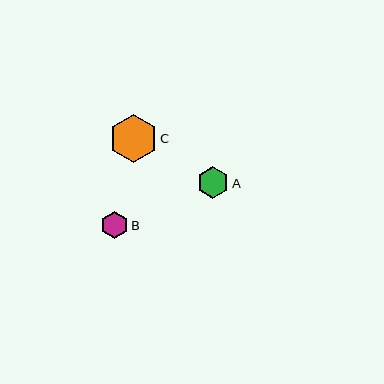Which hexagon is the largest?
Hexagon C is the largest with a size of approximately 48 pixels.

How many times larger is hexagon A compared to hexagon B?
Hexagon A is approximately 1.2 times the size of hexagon B.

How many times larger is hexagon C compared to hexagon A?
Hexagon C is approximately 1.5 times the size of hexagon A.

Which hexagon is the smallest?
Hexagon B is the smallest with a size of approximately 27 pixels.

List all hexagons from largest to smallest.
From largest to smallest: C, A, B.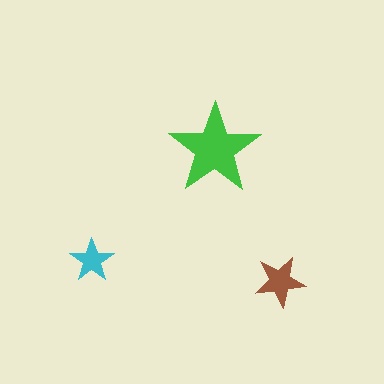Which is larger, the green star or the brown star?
The green one.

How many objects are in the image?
There are 3 objects in the image.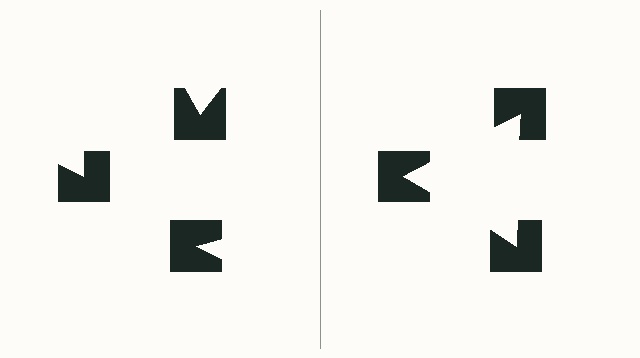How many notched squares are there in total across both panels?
6 — 3 on each side.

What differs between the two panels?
The notched squares are positioned identically on both sides; only the wedge orientations differ. On the right they align to a triangle; on the left they are misaligned.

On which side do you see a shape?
An illusory triangle appears on the right side. On the left side the wedge cuts are rotated, so no coherent shape forms.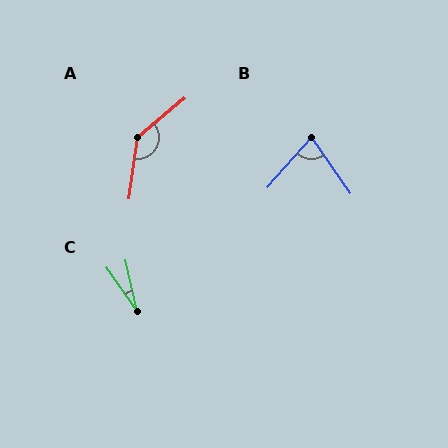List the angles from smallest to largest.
C (22°), B (77°), A (138°).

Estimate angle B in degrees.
Approximately 77 degrees.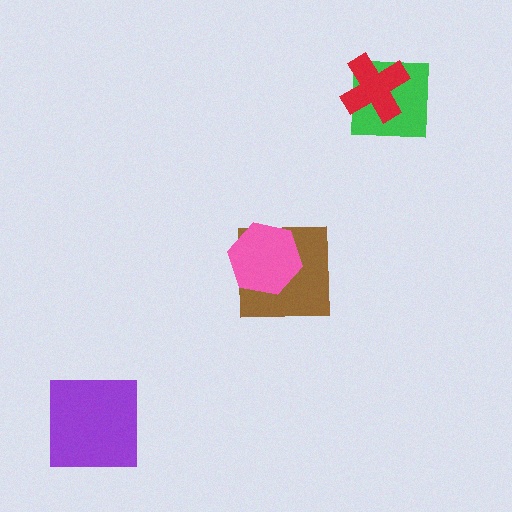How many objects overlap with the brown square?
1 object overlaps with the brown square.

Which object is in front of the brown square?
The pink hexagon is in front of the brown square.